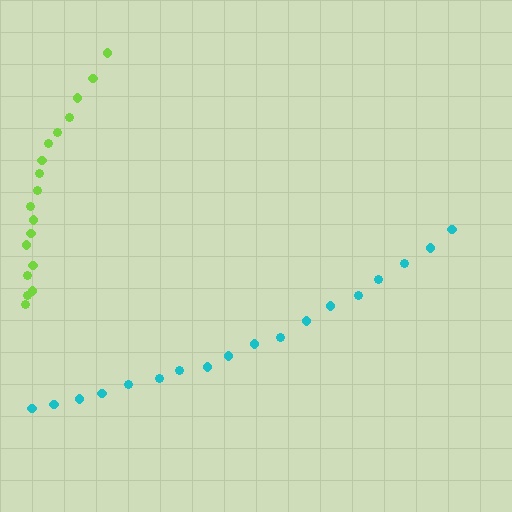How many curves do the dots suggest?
There are 2 distinct paths.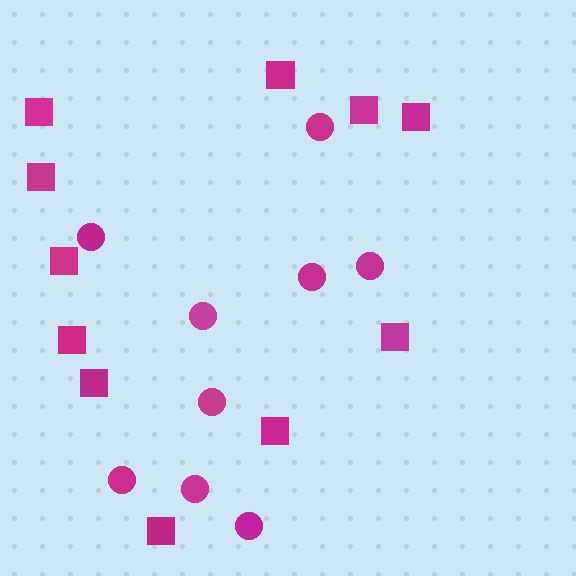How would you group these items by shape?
There are 2 groups: one group of circles (9) and one group of squares (11).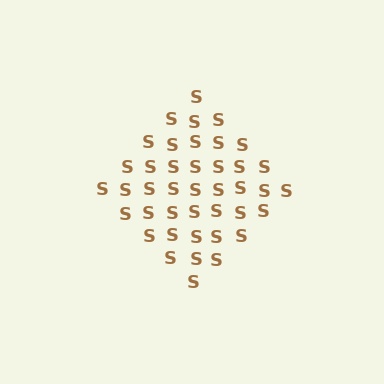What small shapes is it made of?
It is made of small letter S's.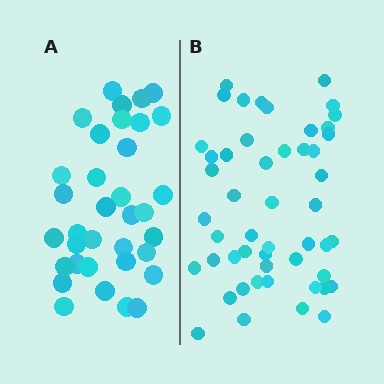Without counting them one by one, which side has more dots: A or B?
Region B (the right region) has more dots.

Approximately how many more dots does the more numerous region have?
Region B has approximately 15 more dots than region A.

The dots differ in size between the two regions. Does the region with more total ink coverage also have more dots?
No. Region A has more total ink coverage because its dots are larger, but region B actually contains more individual dots. Total area can be misleading — the number of items is what matters here.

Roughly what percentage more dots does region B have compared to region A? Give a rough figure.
About 45% more.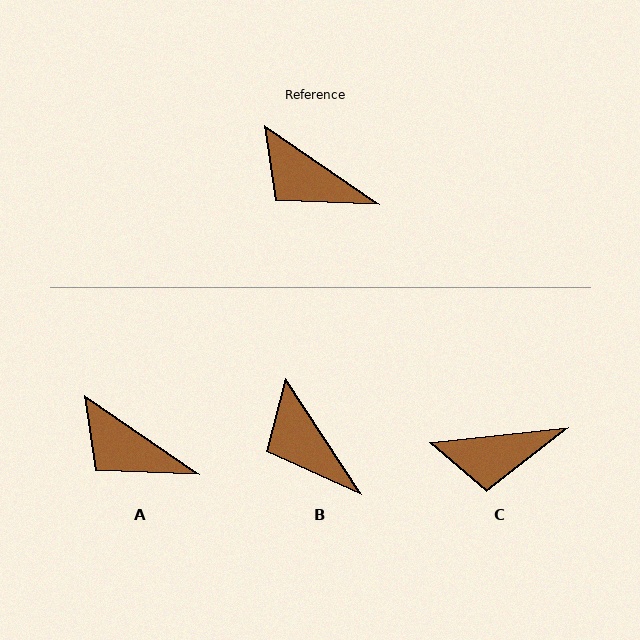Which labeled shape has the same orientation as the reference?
A.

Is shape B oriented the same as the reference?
No, it is off by about 22 degrees.